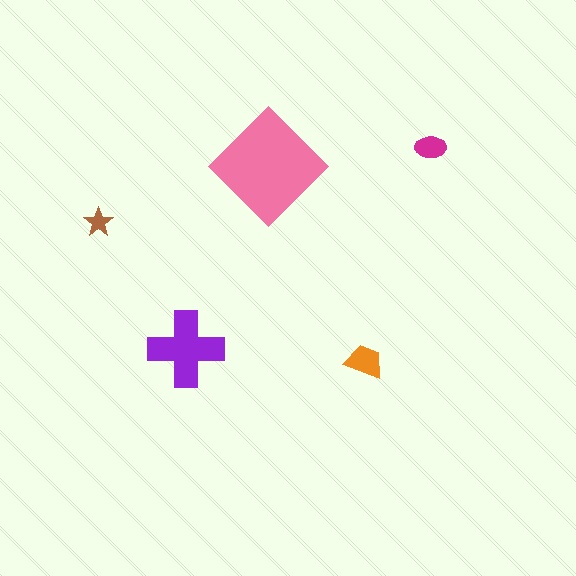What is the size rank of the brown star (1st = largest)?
5th.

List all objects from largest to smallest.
The pink diamond, the purple cross, the orange trapezoid, the magenta ellipse, the brown star.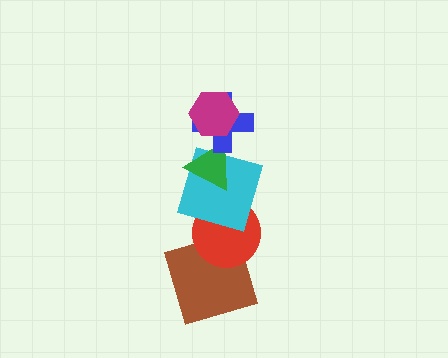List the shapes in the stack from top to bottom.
From top to bottom: the magenta hexagon, the blue cross, the green triangle, the cyan square, the red circle, the brown square.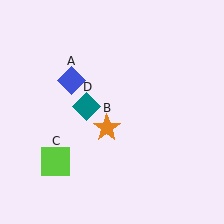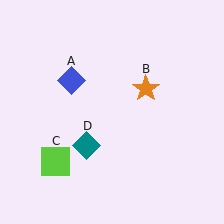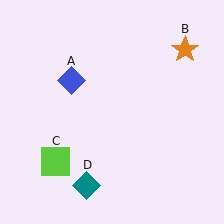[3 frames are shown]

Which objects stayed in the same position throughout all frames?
Blue diamond (object A) and lime square (object C) remained stationary.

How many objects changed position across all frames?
2 objects changed position: orange star (object B), teal diamond (object D).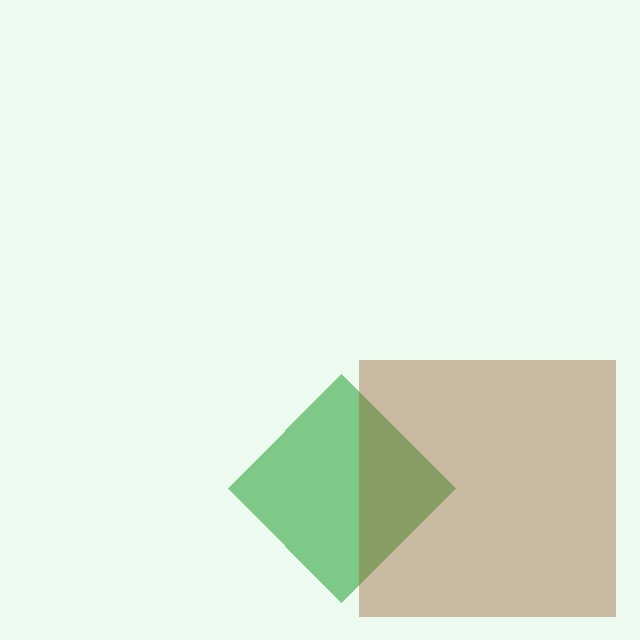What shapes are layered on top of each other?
The layered shapes are: a green diamond, a brown square.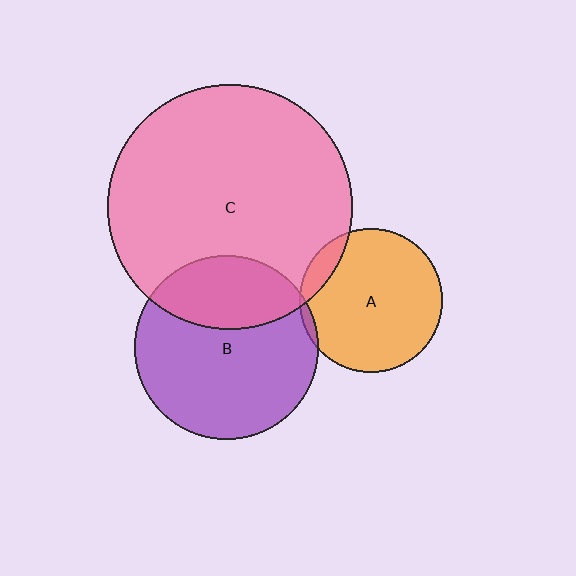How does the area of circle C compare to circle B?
Approximately 1.8 times.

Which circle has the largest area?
Circle C (pink).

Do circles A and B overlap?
Yes.